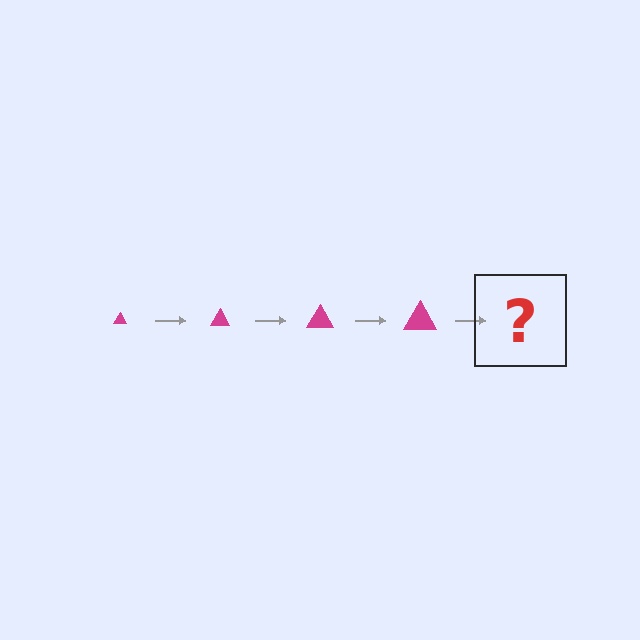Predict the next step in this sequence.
The next step is a magenta triangle, larger than the previous one.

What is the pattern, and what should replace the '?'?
The pattern is that the triangle gets progressively larger each step. The '?' should be a magenta triangle, larger than the previous one.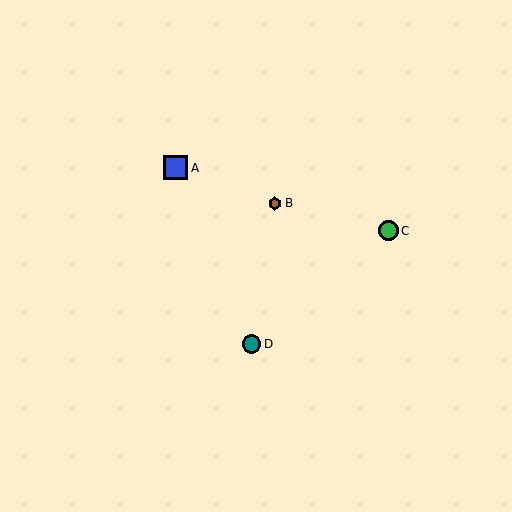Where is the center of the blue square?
The center of the blue square is at (175, 168).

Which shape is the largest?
The blue square (labeled A) is the largest.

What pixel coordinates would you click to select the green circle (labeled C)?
Click at (388, 231) to select the green circle C.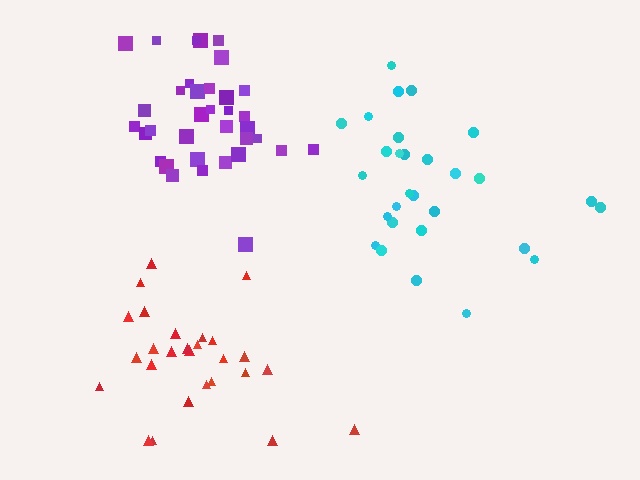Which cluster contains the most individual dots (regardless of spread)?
Purple (35).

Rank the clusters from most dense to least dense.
purple, red, cyan.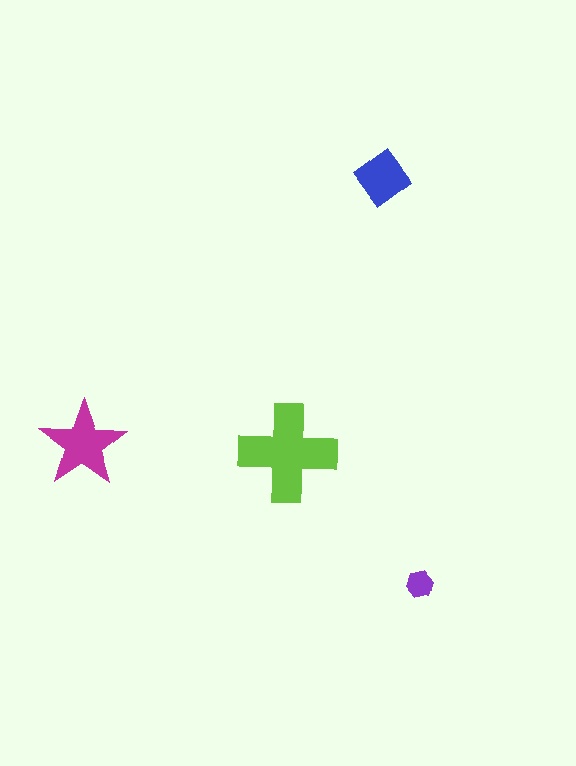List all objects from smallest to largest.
The purple hexagon, the blue diamond, the magenta star, the lime cross.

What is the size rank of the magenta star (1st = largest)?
2nd.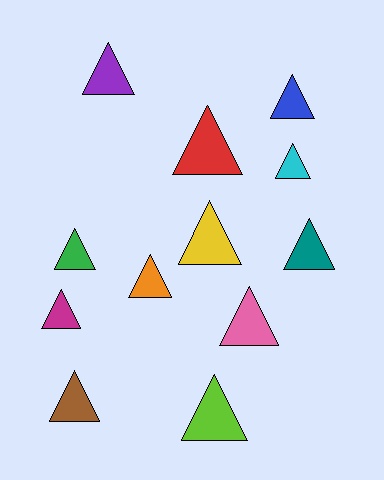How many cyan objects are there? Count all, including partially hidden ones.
There is 1 cyan object.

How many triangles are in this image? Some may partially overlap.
There are 12 triangles.